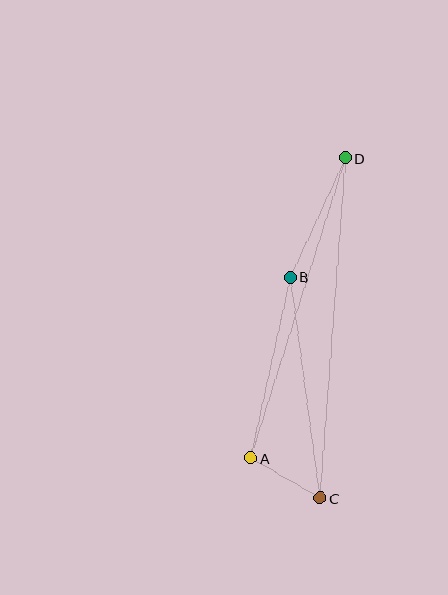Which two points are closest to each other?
Points A and C are closest to each other.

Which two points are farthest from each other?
Points C and D are farthest from each other.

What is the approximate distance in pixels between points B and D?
The distance between B and D is approximately 132 pixels.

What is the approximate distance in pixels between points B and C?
The distance between B and C is approximately 223 pixels.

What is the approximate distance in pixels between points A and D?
The distance between A and D is approximately 315 pixels.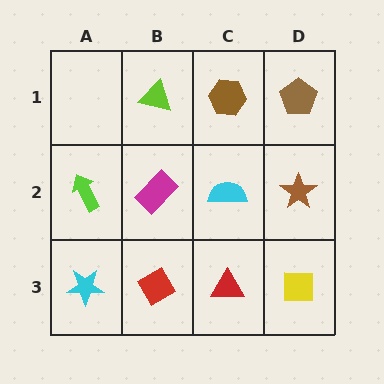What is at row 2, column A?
A lime arrow.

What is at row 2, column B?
A magenta rectangle.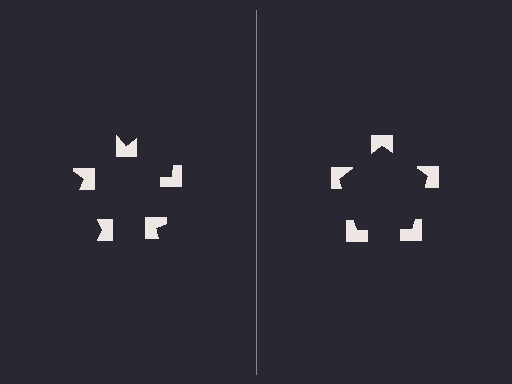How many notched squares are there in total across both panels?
10 — 5 on each side.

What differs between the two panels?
The notched squares are positioned identically on both sides; only the wedge orientations differ. On the right they align to a pentagon; on the left they are misaligned.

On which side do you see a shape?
An illusory pentagon appears on the right side. On the left side the wedge cuts are rotated, so no coherent shape forms.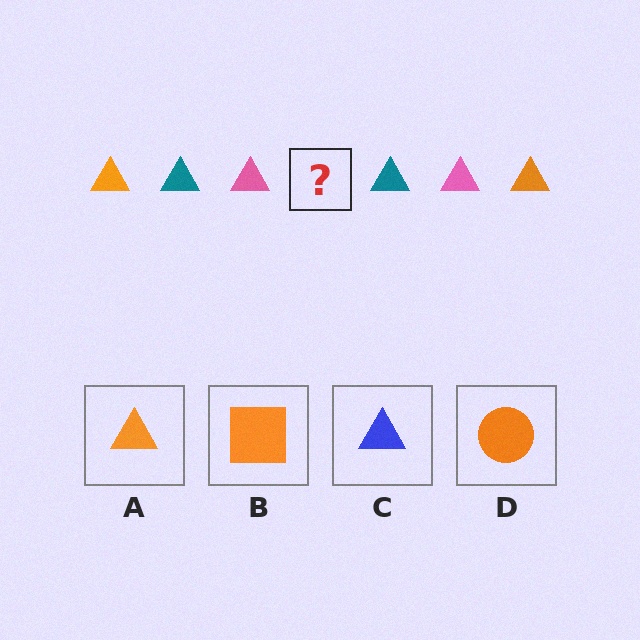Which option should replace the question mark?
Option A.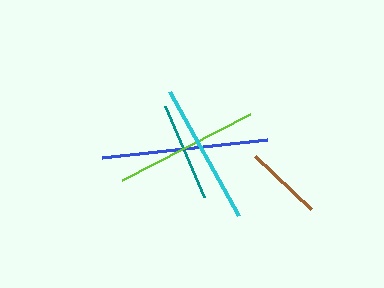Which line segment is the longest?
The blue line is the longest at approximately 166 pixels.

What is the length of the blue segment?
The blue segment is approximately 166 pixels long.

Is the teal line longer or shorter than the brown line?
The teal line is longer than the brown line.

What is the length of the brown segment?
The brown segment is approximately 77 pixels long.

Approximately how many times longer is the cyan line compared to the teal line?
The cyan line is approximately 1.4 times the length of the teal line.